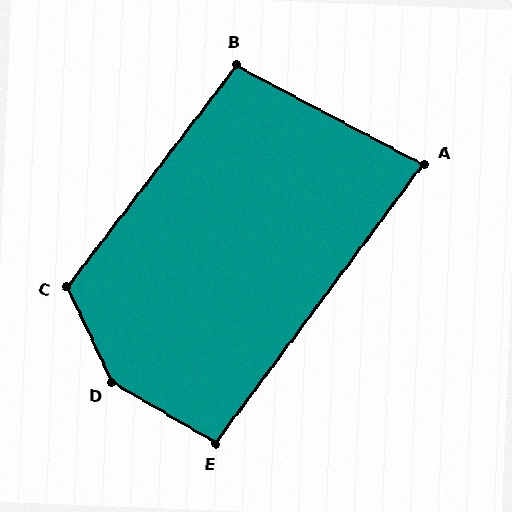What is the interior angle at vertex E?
Approximately 96 degrees (obtuse).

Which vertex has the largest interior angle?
D, at approximately 146 degrees.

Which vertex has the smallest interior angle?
A, at approximately 81 degrees.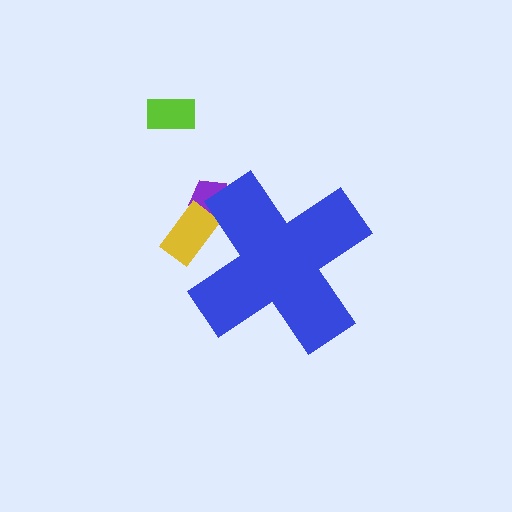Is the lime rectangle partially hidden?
No, the lime rectangle is fully visible.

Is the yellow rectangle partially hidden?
Yes, the yellow rectangle is partially hidden behind the blue cross.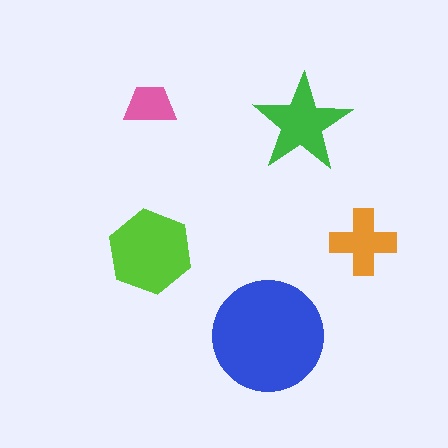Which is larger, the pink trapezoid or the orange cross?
The orange cross.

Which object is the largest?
The blue circle.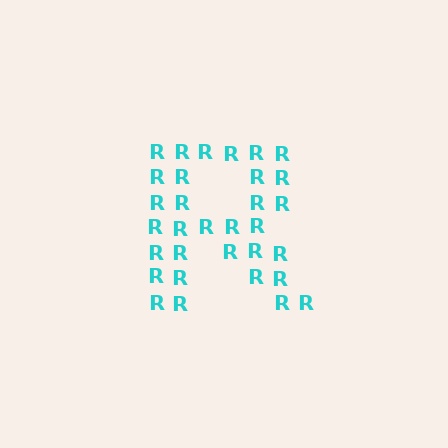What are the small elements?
The small elements are letter R's.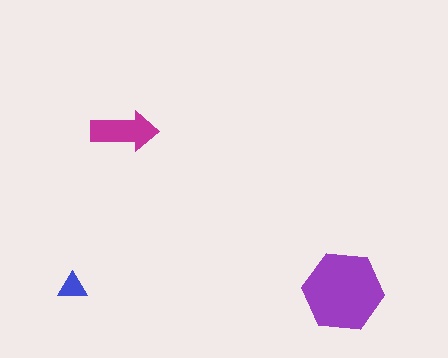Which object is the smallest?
The blue triangle.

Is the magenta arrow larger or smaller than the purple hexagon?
Smaller.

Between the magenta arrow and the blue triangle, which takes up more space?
The magenta arrow.